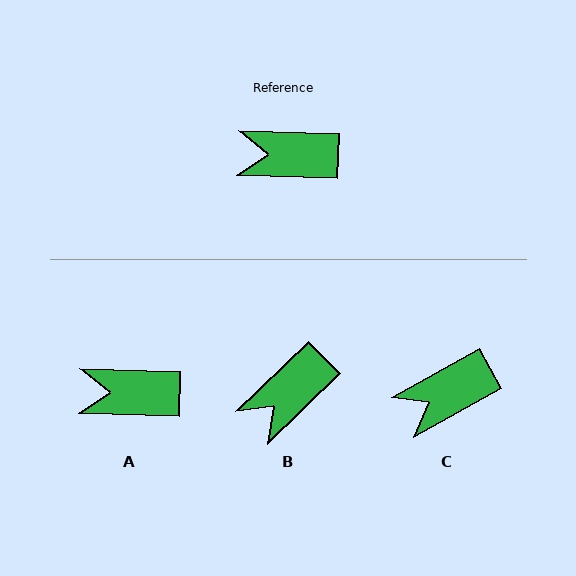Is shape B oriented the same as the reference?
No, it is off by about 46 degrees.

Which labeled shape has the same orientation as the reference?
A.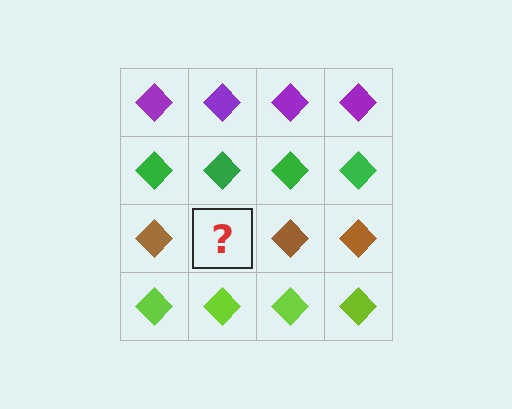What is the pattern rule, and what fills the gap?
The rule is that each row has a consistent color. The gap should be filled with a brown diamond.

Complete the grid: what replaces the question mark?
The question mark should be replaced with a brown diamond.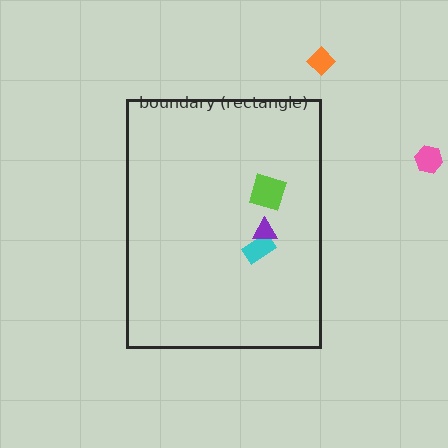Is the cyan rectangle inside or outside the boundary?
Inside.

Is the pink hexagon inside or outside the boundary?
Outside.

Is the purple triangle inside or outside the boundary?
Inside.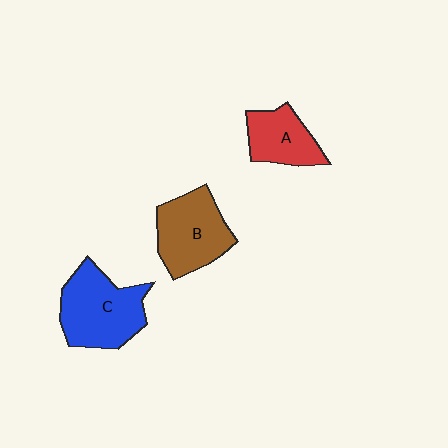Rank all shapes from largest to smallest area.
From largest to smallest: C (blue), B (brown), A (red).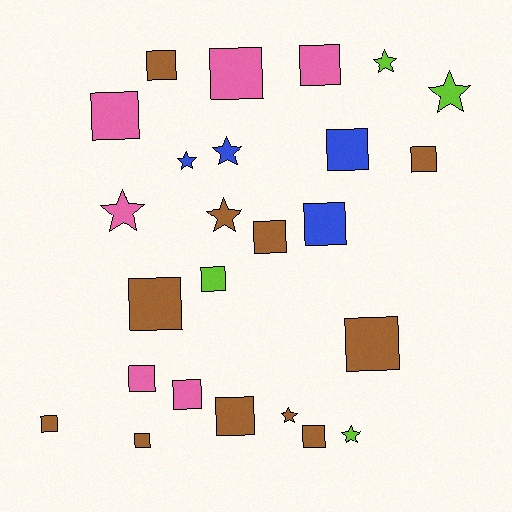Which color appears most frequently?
Brown, with 11 objects.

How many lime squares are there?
There is 1 lime square.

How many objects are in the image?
There are 25 objects.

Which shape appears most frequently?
Square, with 17 objects.